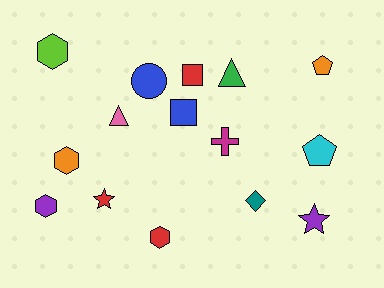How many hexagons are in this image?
There are 4 hexagons.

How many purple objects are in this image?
There are 2 purple objects.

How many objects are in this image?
There are 15 objects.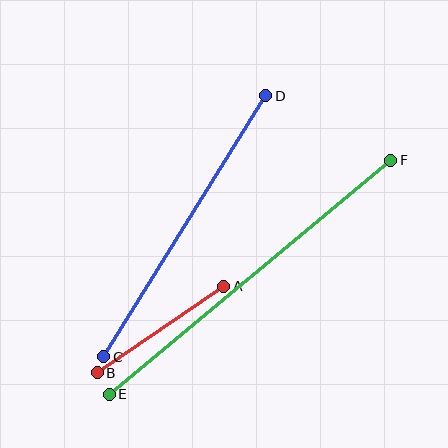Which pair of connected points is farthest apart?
Points E and F are farthest apart.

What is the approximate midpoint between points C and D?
The midpoint is at approximately (185, 226) pixels.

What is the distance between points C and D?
The distance is approximately 308 pixels.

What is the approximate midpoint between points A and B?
The midpoint is at approximately (161, 330) pixels.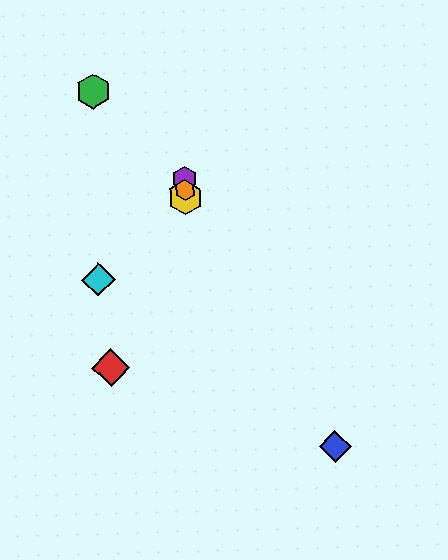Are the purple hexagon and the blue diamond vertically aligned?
No, the purple hexagon is at x≈185 and the blue diamond is at x≈335.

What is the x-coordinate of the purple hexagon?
The purple hexagon is at x≈185.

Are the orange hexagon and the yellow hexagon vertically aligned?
Yes, both are at x≈185.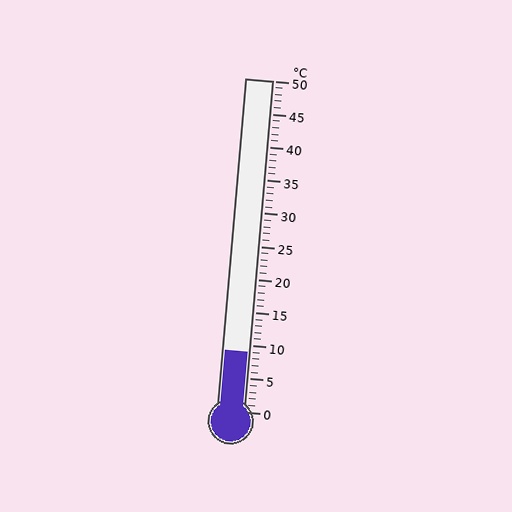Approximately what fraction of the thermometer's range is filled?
The thermometer is filled to approximately 20% of its range.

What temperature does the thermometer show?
The thermometer shows approximately 9°C.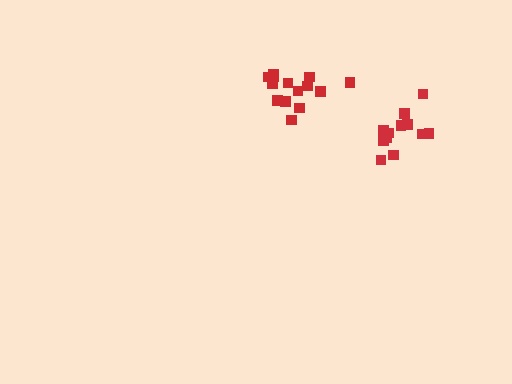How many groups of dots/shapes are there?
There are 2 groups.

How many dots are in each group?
Group 1: 14 dots, Group 2: 12 dots (26 total).